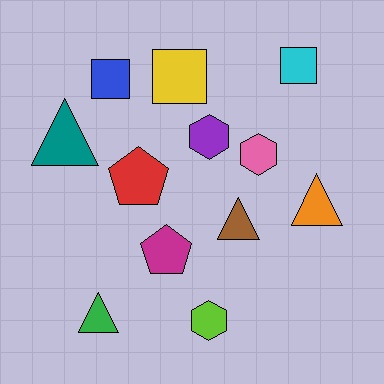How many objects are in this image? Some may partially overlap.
There are 12 objects.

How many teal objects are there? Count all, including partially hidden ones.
There is 1 teal object.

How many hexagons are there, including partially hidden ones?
There are 3 hexagons.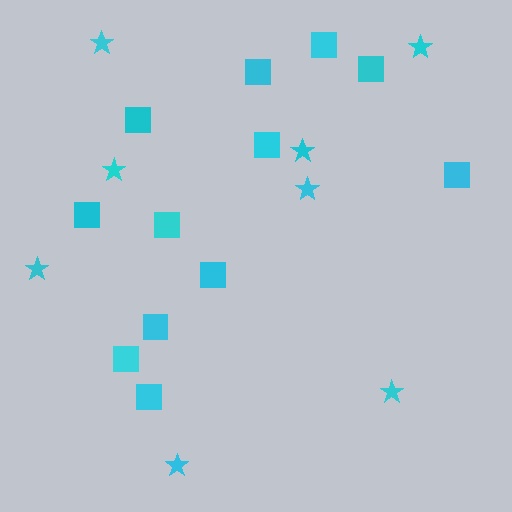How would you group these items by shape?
There are 2 groups: one group of squares (12) and one group of stars (8).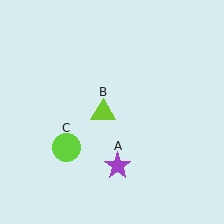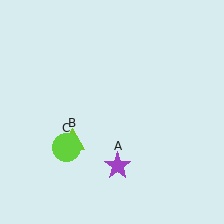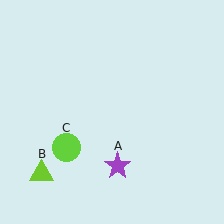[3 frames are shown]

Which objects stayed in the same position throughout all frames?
Purple star (object A) and lime circle (object C) remained stationary.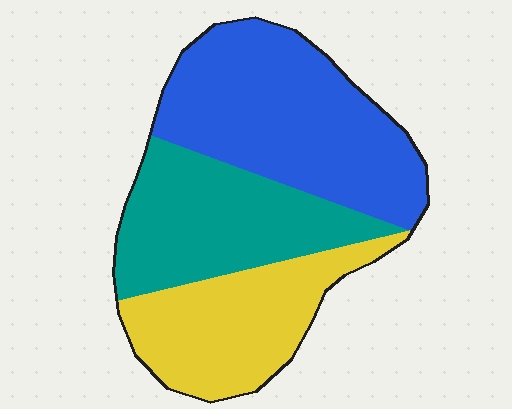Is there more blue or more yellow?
Blue.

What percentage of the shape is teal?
Teal takes up between a quarter and a half of the shape.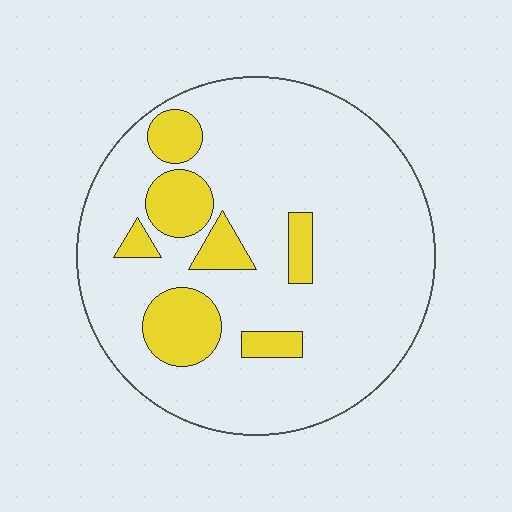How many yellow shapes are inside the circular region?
7.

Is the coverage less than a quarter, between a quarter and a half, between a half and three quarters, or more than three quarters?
Less than a quarter.